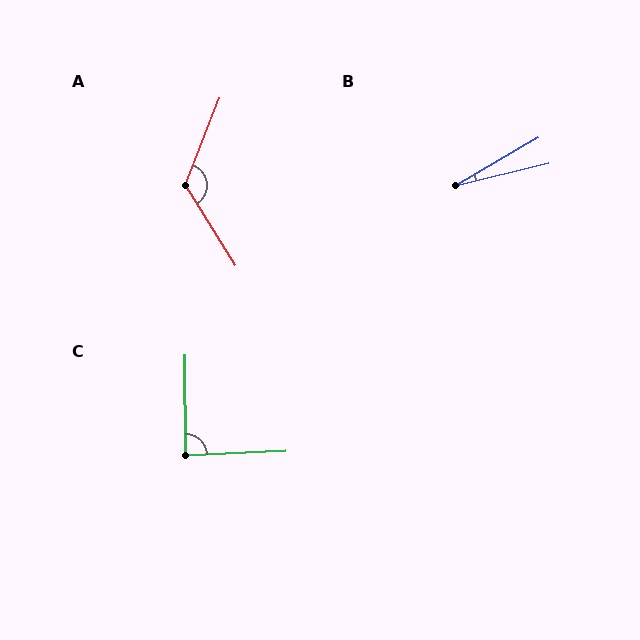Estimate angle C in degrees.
Approximately 88 degrees.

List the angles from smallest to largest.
B (17°), C (88°), A (126°).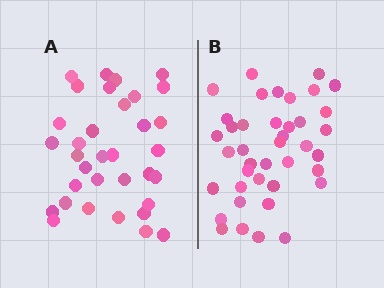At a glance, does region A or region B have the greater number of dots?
Region B (the right region) has more dots.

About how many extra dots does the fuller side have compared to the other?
Region B has about 6 more dots than region A.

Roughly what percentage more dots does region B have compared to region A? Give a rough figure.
About 20% more.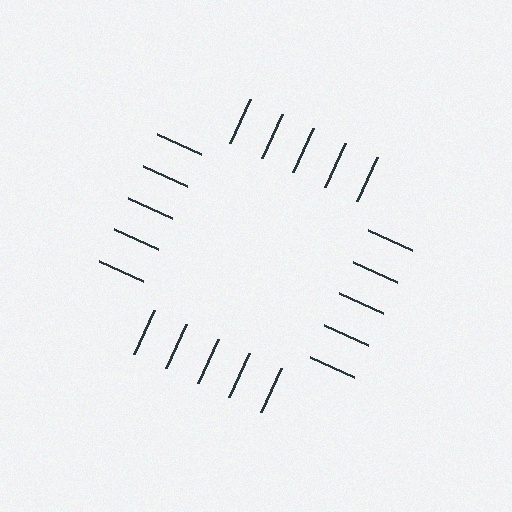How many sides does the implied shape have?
4 sides — the line-ends trace a square.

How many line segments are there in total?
20 — 5 along each of the 4 edges.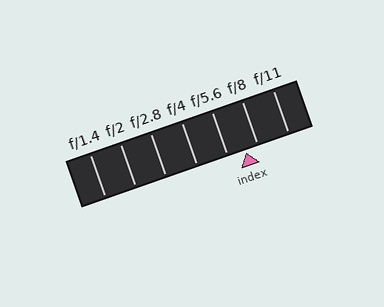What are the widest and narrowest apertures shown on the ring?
The widest aperture shown is f/1.4 and the narrowest is f/11.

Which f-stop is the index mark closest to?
The index mark is closest to f/8.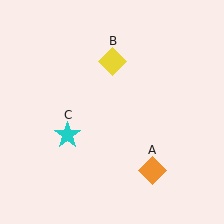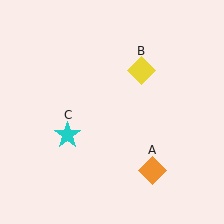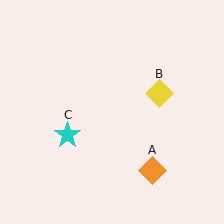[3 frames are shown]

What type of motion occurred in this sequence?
The yellow diamond (object B) rotated clockwise around the center of the scene.